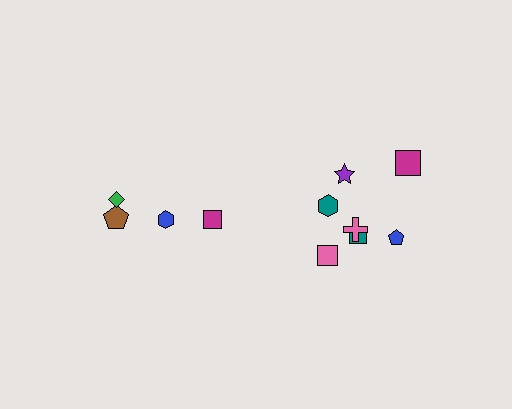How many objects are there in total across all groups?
There are 11 objects.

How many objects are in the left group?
There are 4 objects.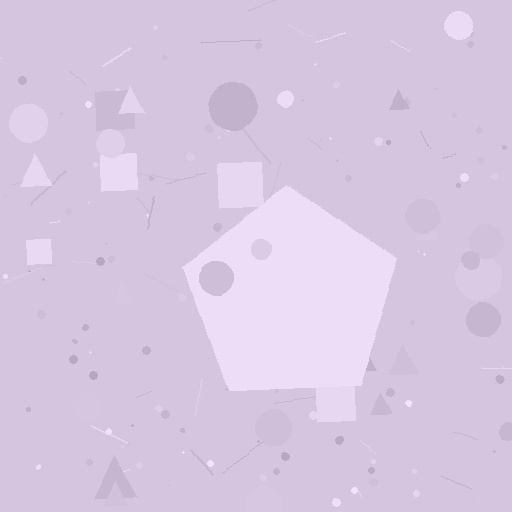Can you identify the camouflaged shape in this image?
The camouflaged shape is a pentagon.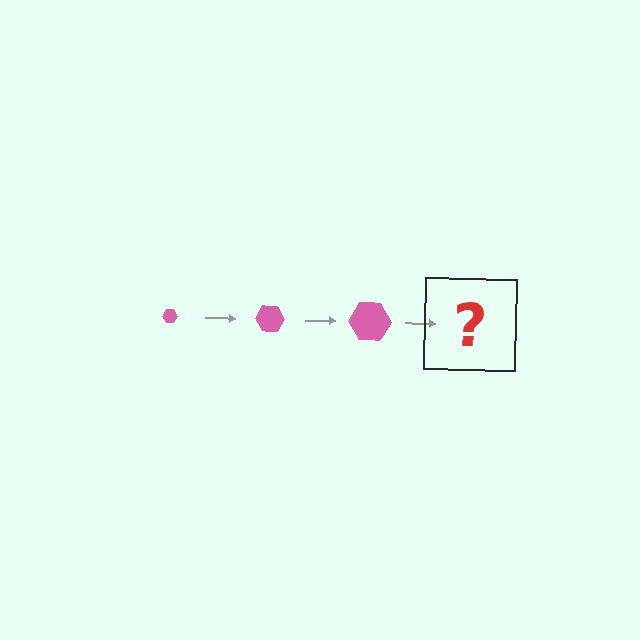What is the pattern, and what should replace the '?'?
The pattern is that the hexagon gets progressively larger each step. The '?' should be a pink hexagon, larger than the previous one.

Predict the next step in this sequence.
The next step is a pink hexagon, larger than the previous one.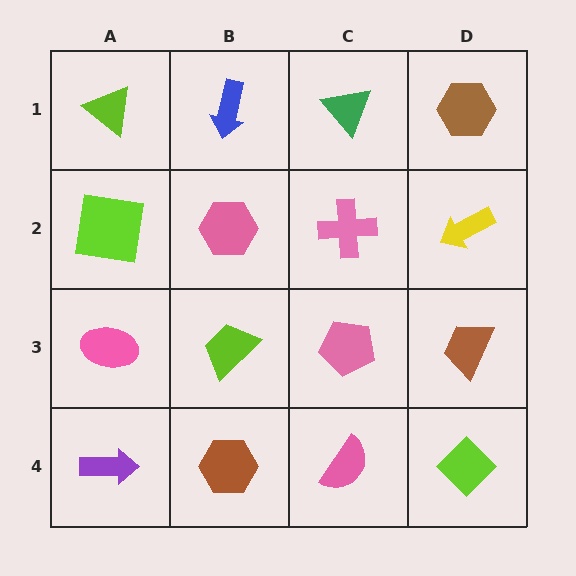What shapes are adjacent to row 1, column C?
A pink cross (row 2, column C), a blue arrow (row 1, column B), a brown hexagon (row 1, column D).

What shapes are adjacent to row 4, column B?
A lime trapezoid (row 3, column B), a purple arrow (row 4, column A), a pink semicircle (row 4, column C).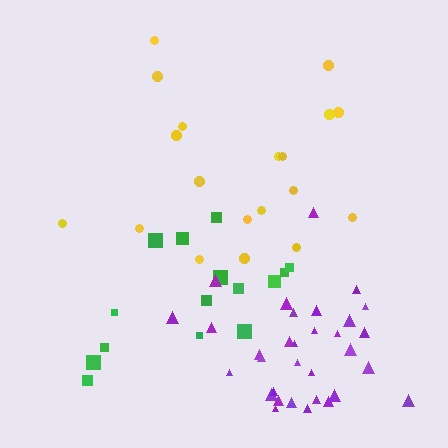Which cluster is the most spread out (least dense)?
Yellow.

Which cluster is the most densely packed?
Purple.